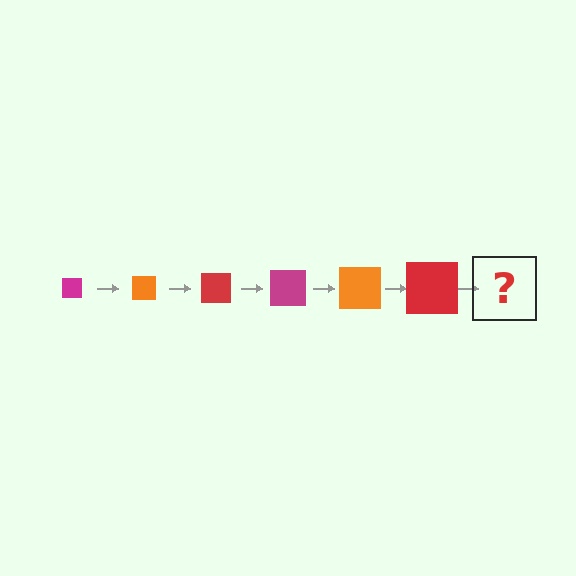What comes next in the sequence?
The next element should be a magenta square, larger than the previous one.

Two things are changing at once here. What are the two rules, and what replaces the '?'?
The two rules are that the square grows larger each step and the color cycles through magenta, orange, and red. The '?' should be a magenta square, larger than the previous one.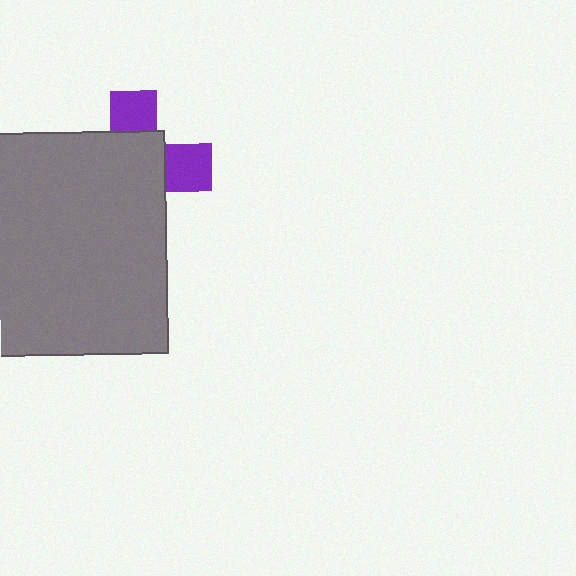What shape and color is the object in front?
The object in front is a gray square.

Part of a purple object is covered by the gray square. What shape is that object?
It is a cross.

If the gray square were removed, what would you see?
You would see the complete purple cross.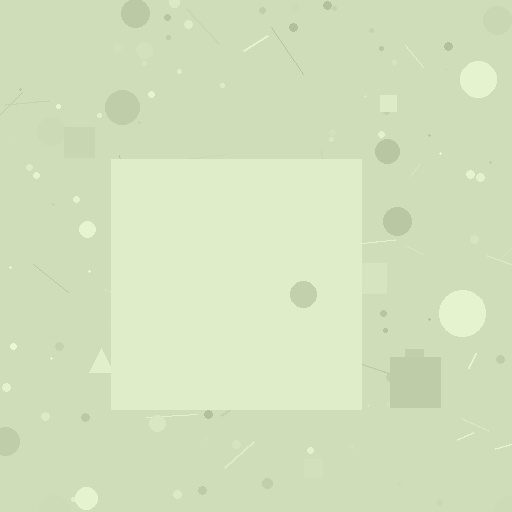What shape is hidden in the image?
A square is hidden in the image.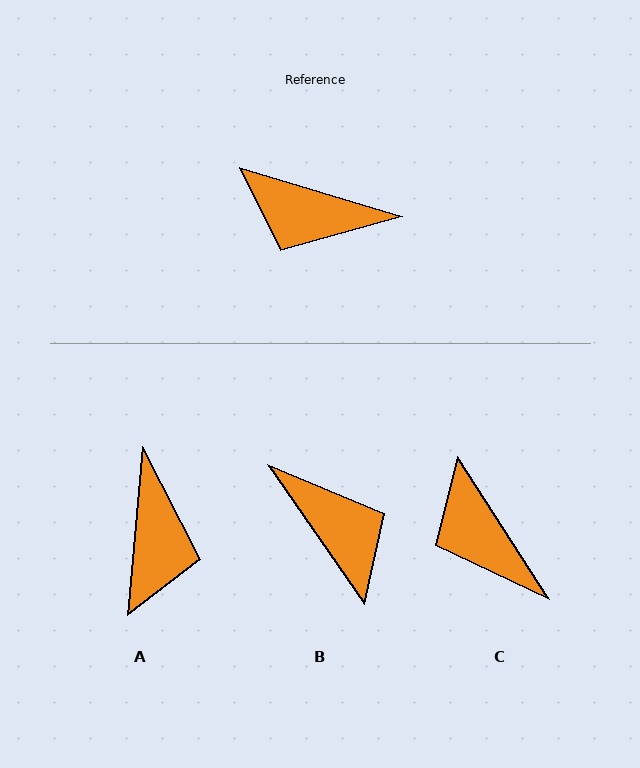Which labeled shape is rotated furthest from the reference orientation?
B, about 141 degrees away.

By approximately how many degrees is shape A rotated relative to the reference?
Approximately 101 degrees counter-clockwise.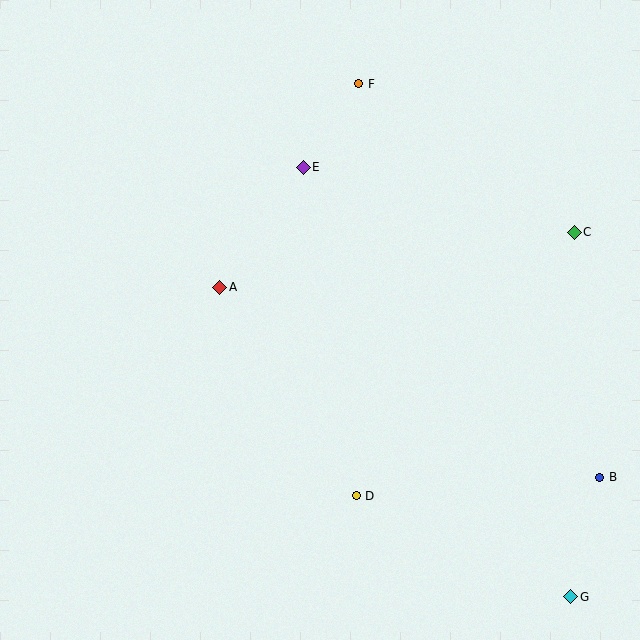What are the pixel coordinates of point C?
Point C is at (574, 232).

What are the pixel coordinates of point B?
Point B is at (600, 477).